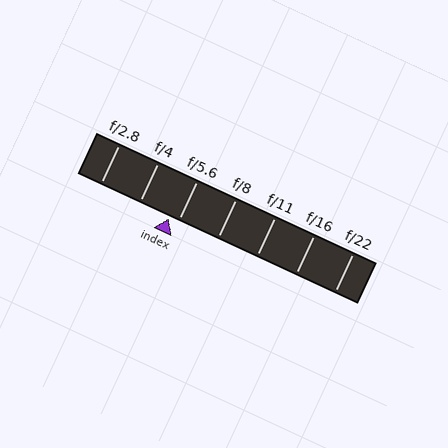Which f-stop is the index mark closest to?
The index mark is closest to f/5.6.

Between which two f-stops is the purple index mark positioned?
The index mark is between f/4 and f/5.6.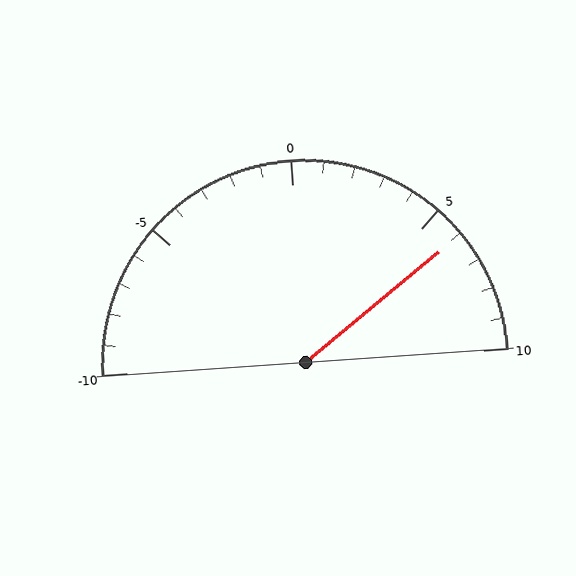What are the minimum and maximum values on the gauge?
The gauge ranges from -10 to 10.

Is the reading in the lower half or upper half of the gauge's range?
The reading is in the upper half of the range (-10 to 10).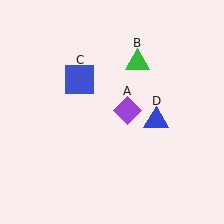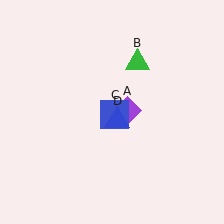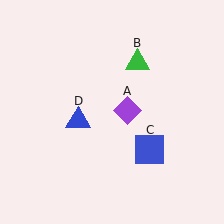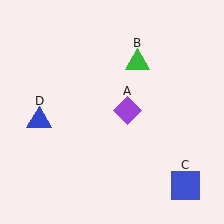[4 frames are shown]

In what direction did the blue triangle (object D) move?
The blue triangle (object D) moved left.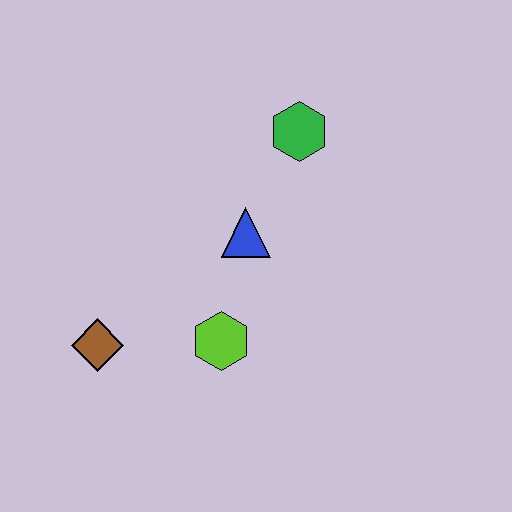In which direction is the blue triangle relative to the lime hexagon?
The blue triangle is above the lime hexagon.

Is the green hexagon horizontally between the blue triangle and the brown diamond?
No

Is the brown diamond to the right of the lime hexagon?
No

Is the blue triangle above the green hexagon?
No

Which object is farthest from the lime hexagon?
The green hexagon is farthest from the lime hexagon.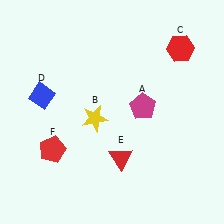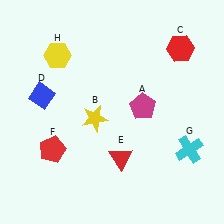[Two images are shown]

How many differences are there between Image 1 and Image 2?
There are 2 differences between the two images.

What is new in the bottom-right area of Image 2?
A cyan cross (G) was added in the bottom-right area of Image 2.